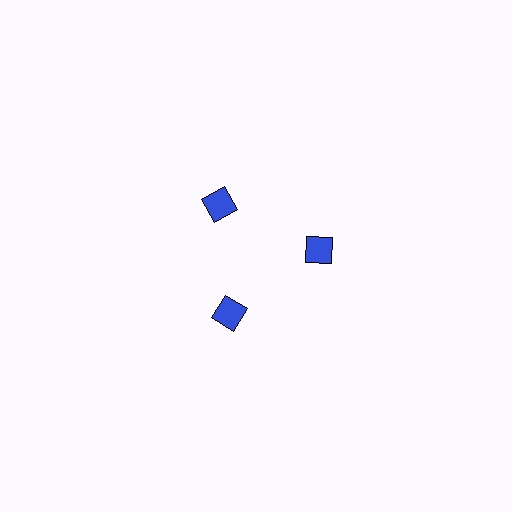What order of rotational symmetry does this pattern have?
This pattern has 3-fold rotational symmetry.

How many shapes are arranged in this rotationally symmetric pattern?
There are 3 shapes, arranged in 3 groups of 1.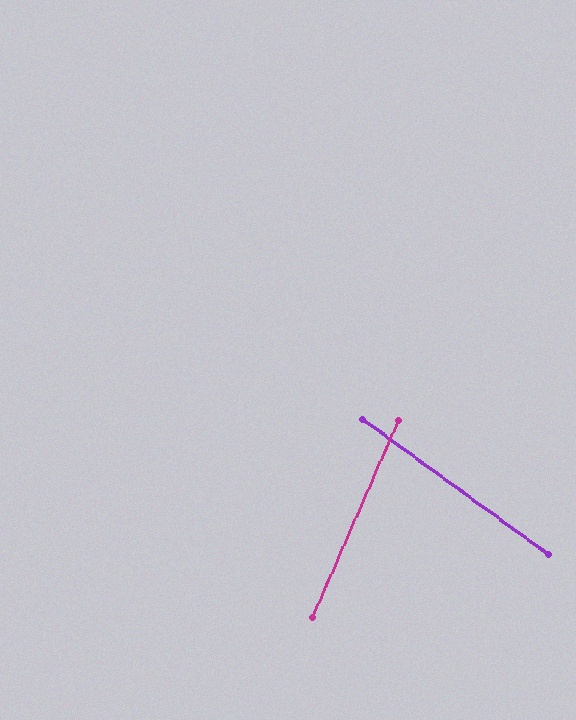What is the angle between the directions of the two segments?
Approximately 78 degrees.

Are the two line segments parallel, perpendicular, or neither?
Neither parallel nor perpendicular — they differ by about 78°.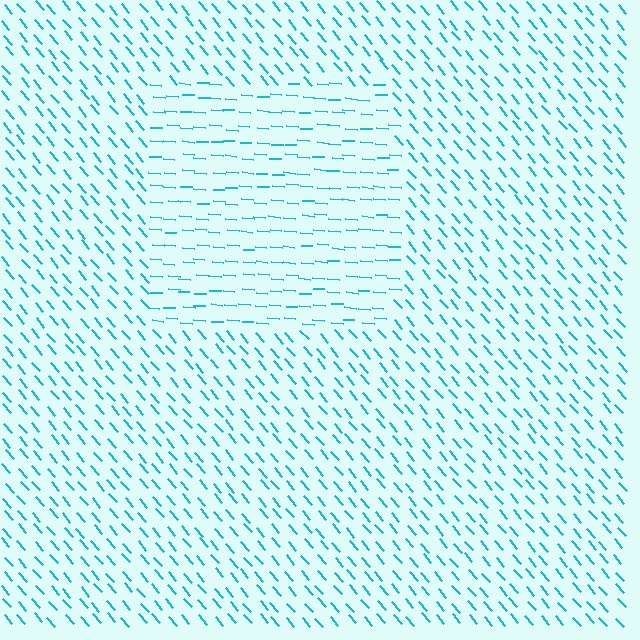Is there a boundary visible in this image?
Yes, there is a texture boundary formed by a change in line orientation.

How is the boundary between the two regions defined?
The boundary is defined purely by a change in line orientation (approximately 45 degrees difference). All lines are the same color and thickness.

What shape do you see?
I see a rectangle.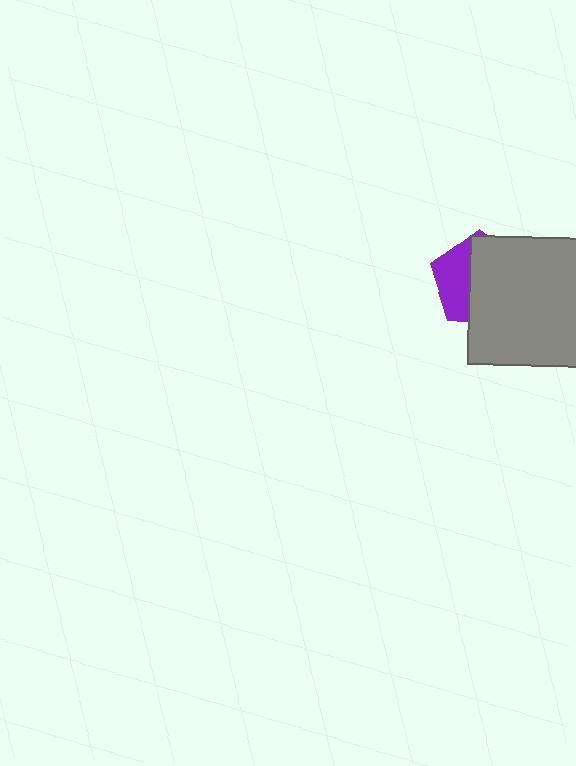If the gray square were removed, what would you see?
You would see the complete purple pentagon.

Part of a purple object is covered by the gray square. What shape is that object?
It is a pentagon.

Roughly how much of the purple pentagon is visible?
A small part of it is visible (roughly 36%).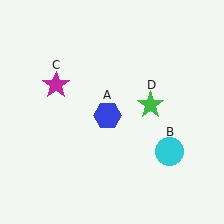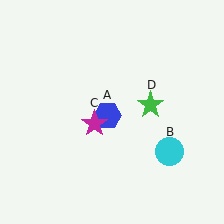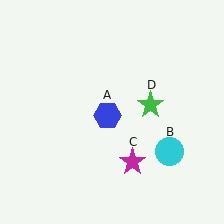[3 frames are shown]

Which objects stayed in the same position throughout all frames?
Blue hexagon (object A) and cyan circle (object B) and green star (object D) remained stationary.